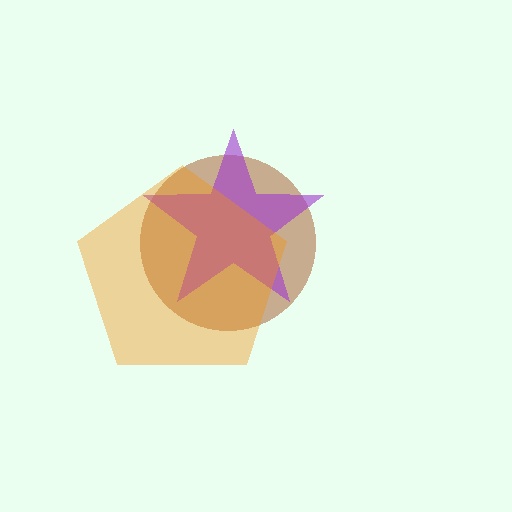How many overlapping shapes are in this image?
There are 3 overlapping shapes in the image.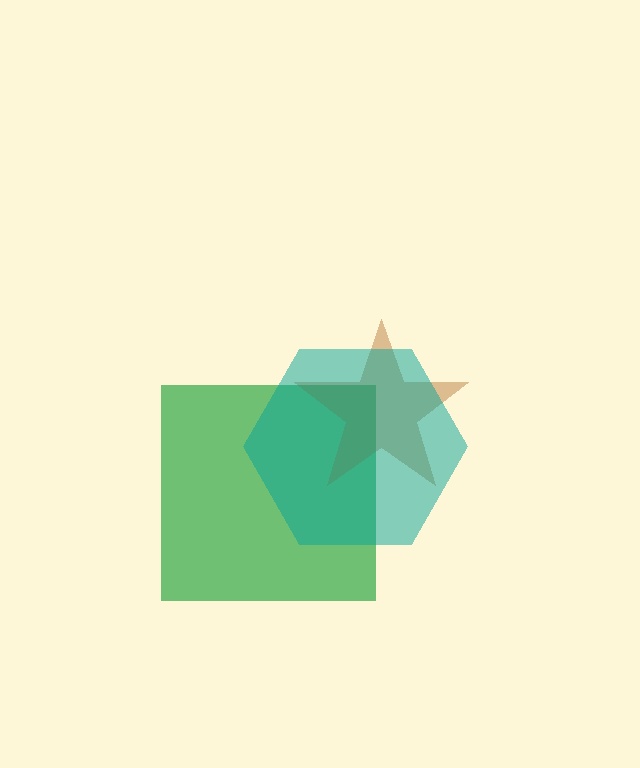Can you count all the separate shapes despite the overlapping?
Yes, there are 3 separate shapes.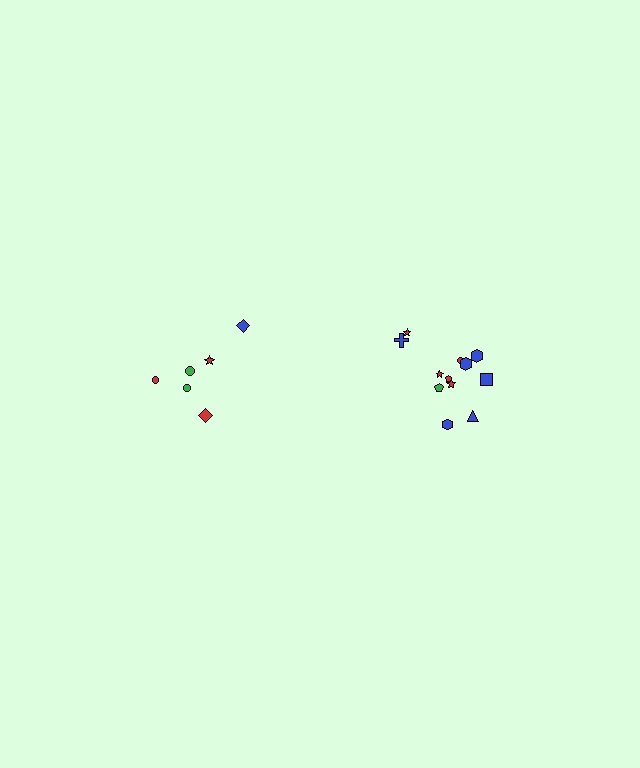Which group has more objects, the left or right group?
The right group.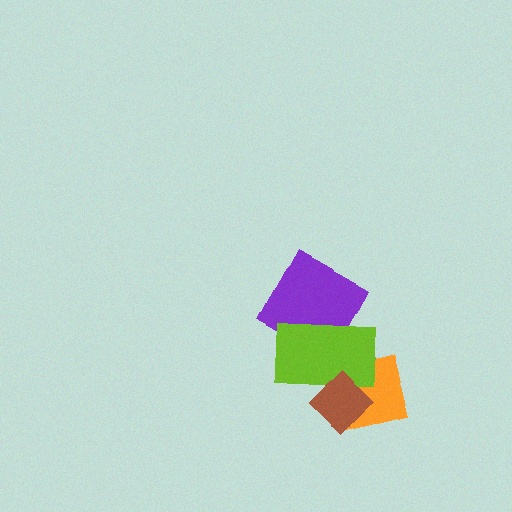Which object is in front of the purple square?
The lime rectangle is in front of the purple square.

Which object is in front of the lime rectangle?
The brown diamond is in front of the lime rectangle.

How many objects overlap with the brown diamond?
2 objects overlap with the brown diamond.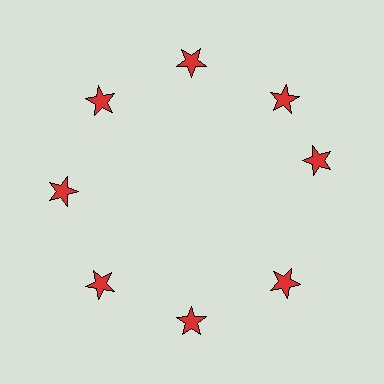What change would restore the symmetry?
The symmetry would be restored by rotating it back into even spacing with its neighbors so that all 8 stars sit at equal angles and equal distance from the center.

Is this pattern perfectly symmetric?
No. The 8 red stars are arranged in a ring, but one element near the 3 o'clock position is rotated out of alignment along the ring, breaking the 8-fold rotational symmetry.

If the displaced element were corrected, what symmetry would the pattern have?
It would have 8-fold rotational symmetry — the pattern would map onto itself every 45 degrees.